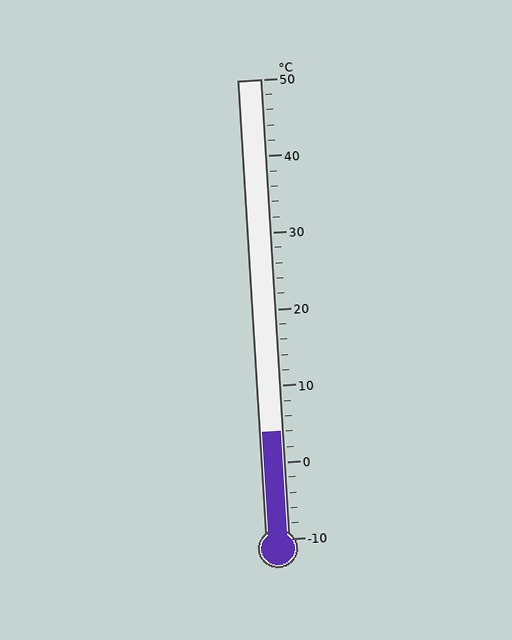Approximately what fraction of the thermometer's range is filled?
The thermometer is filled to approximately 25% of its range.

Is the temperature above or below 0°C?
The temperature is above 0°C.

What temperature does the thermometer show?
The thermometer shows approximately 4°C.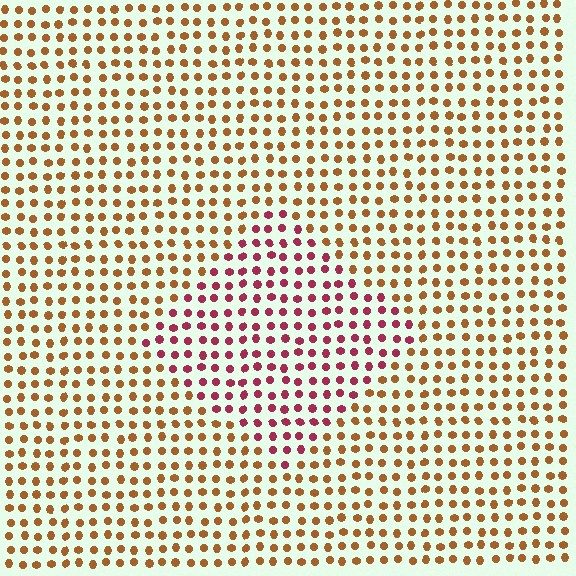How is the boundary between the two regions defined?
The boundary is defined purely by a slight shift in hue (about 48 degrees). Spacing, size, and orientation are identical on both sides.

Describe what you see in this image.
The image is filled with small brown elements in a uniform arrangement. A diamond-shaped region is visible where the elements are tinted to a slightly different hue, forming a subtle color boundary.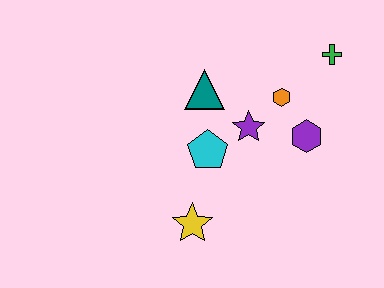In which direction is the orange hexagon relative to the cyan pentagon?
The orange hexagon is to the right of the cyan pentagon.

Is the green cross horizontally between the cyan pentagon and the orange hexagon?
No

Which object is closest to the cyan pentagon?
The purple star is closest to the cyan pentagon.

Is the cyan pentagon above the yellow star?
Yes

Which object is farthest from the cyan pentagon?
The green cross is farthest from the cyan pentagon.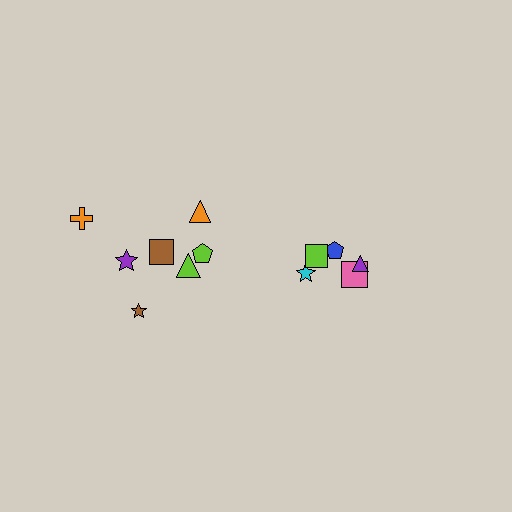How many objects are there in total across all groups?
There are 12 objects.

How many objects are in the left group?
There are 7 objects.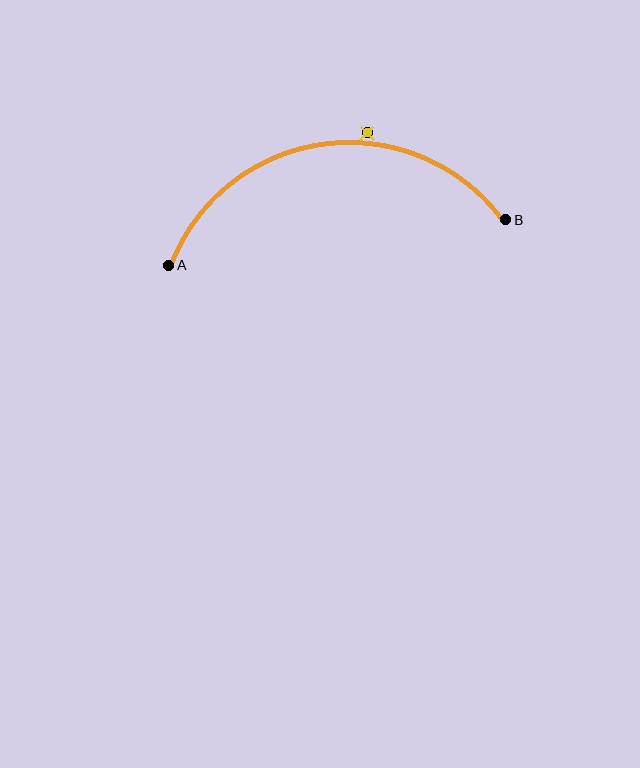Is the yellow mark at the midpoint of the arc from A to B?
No — the yellow mark does not lie on the arc at all. It sits slightly outside the curve.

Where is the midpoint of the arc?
The arc midpoint is the point on the curve farthest from the straight line joining A and B. It sits above that line.